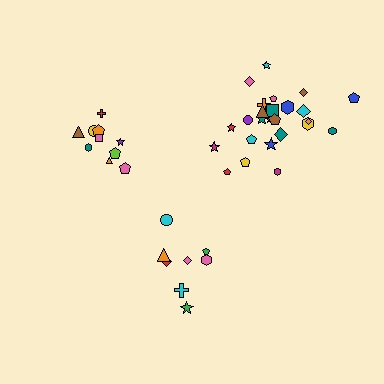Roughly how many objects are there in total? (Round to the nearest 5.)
Roughly 45 objects in total.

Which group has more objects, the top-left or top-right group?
The top-right group.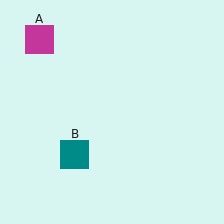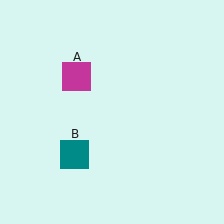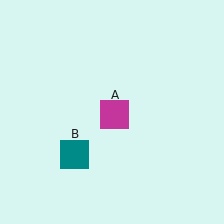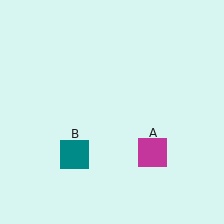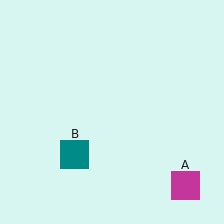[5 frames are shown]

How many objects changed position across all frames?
1 object changed position: magenta square (object A).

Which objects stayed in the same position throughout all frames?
Teal square (object B) remained stationary.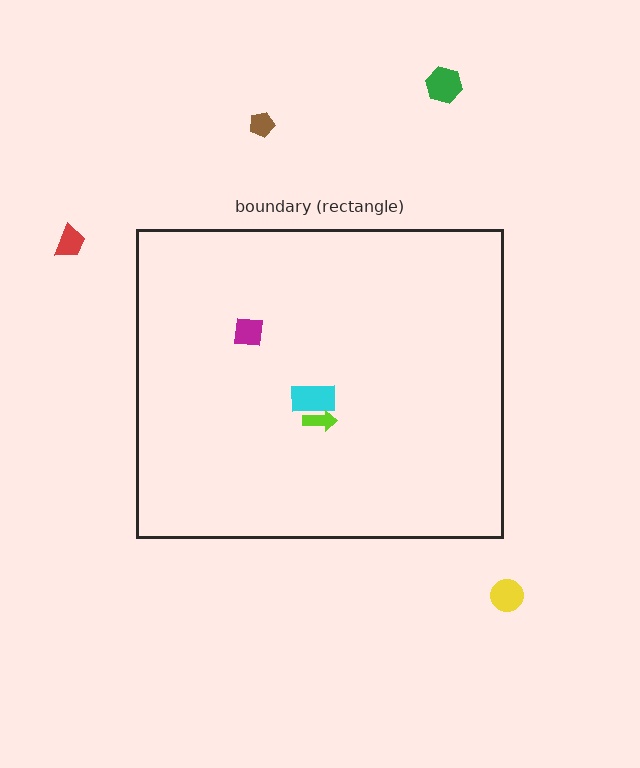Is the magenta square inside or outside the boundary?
Inside.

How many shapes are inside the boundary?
3 inside, 4 outside.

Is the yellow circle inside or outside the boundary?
Outside.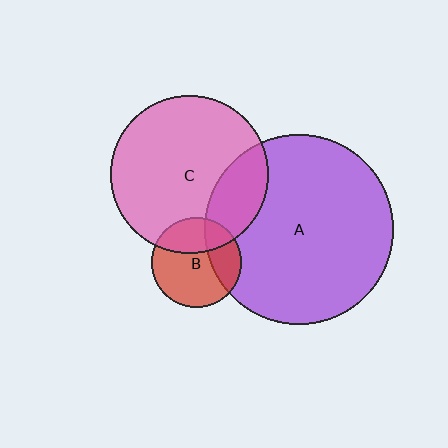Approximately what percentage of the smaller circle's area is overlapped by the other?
Approximately 30%.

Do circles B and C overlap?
Yes.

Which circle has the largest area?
Circle A (purple).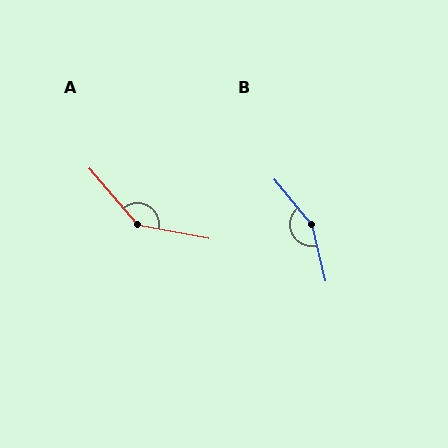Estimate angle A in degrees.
Approximately 141 degrees.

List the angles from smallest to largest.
A (141°), B (155°).